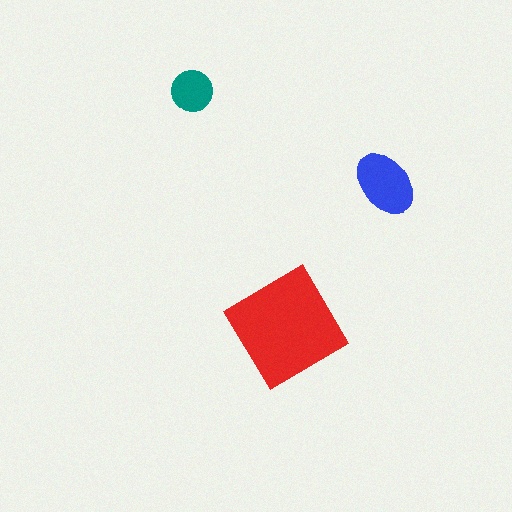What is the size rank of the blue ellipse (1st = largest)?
2nd.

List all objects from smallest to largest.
The teal circle, the blue ellipse, the red diamond.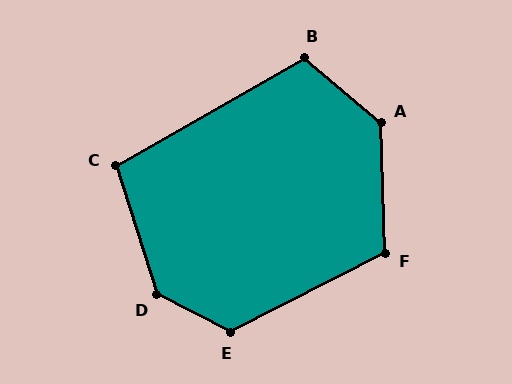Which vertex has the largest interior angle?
D, at approximately 135 degrees.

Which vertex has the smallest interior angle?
C, at approximately 102 degrees.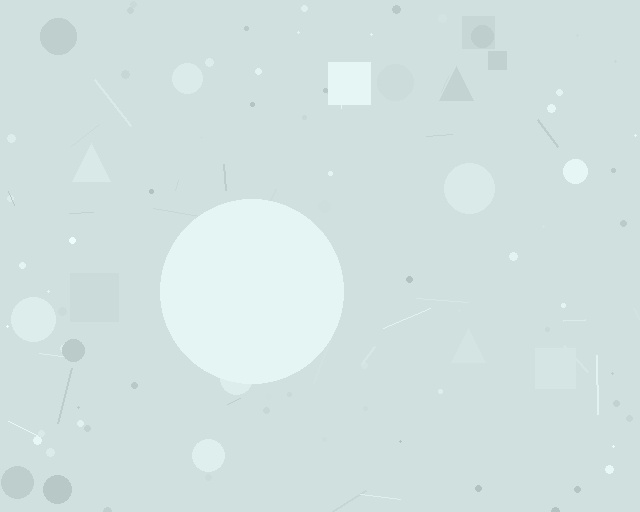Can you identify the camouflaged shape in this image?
The camouflaged shape is a circle.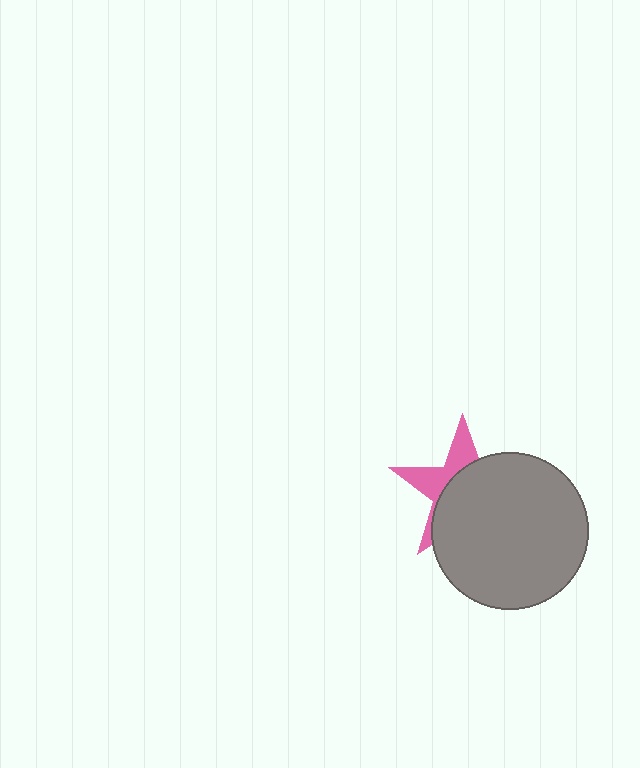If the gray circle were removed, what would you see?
You would see the complete pink star.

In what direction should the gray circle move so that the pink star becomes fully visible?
The gray circle should move toward the lower-right. That is the shortest direction to clear the overlap and leave the pink star fully visible.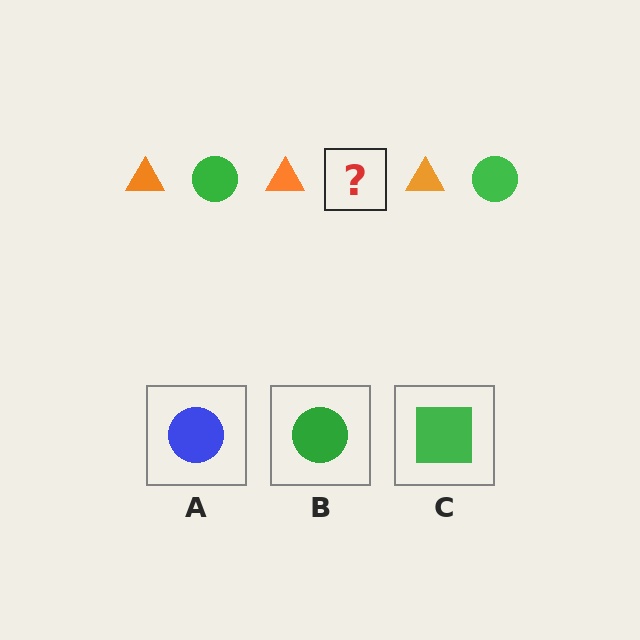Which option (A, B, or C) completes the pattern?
B.